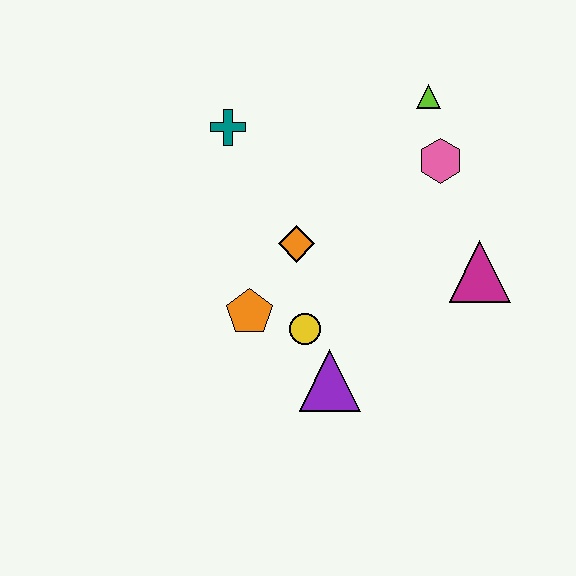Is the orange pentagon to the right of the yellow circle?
No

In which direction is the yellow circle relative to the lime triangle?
The yellow circle is below the lime triangle.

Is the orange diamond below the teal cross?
Yes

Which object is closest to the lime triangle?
The pink hexagon is closest to the lime triangle.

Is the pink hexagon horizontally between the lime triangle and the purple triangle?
No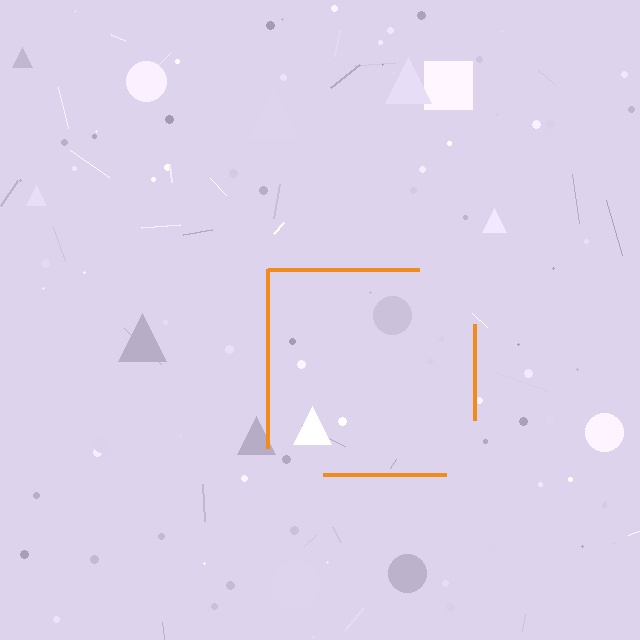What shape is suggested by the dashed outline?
The dashed outline suggests a square.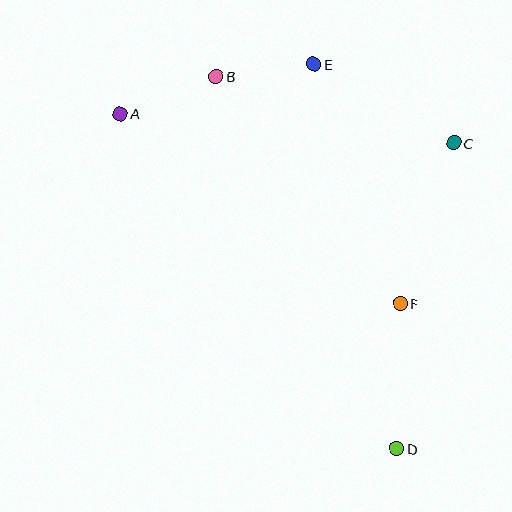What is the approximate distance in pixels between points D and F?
The distance between D and F is approximately 145 pixels.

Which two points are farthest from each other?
Points A and D are farthest from each other.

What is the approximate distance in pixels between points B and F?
The distance between B and F is approximately 293 pixels.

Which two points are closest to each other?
Points B and E are closest to each other.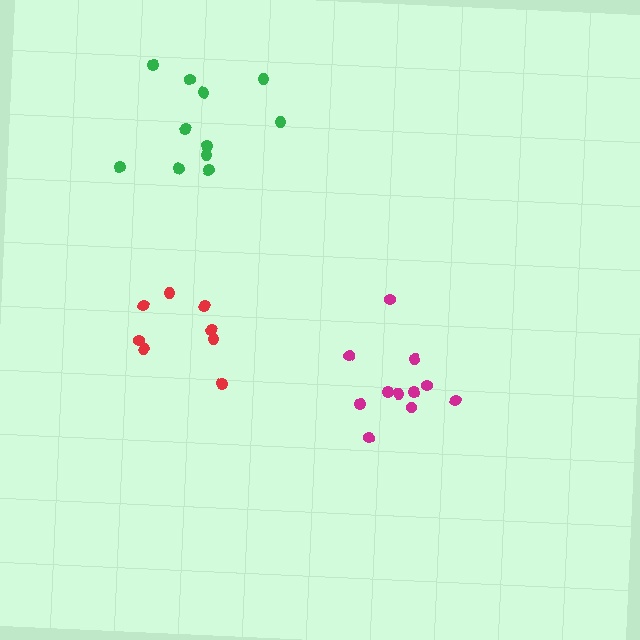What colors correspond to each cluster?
The clusters are colored: magenta, green, red.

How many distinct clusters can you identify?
There are 3 distinct clusters.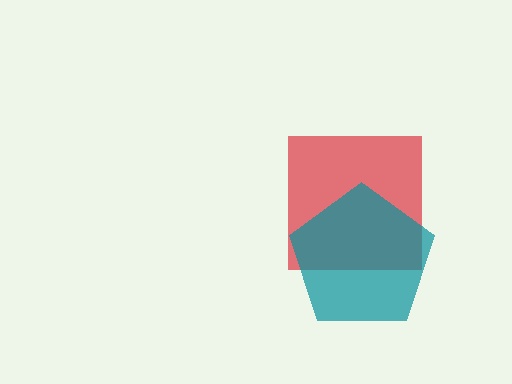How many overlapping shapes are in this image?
There are 2 overlapping shapes in the image.